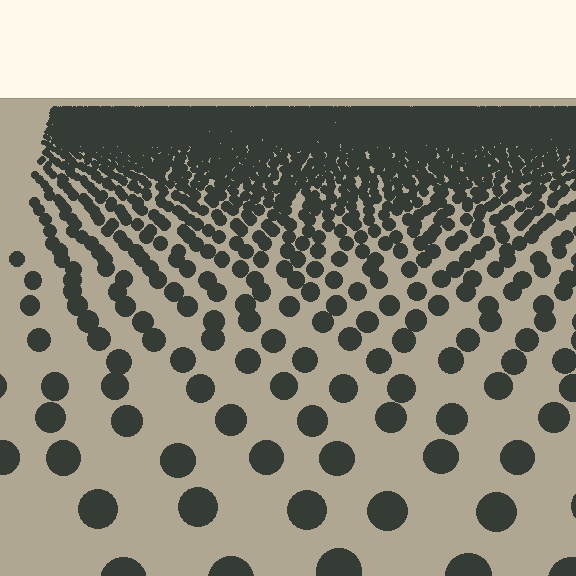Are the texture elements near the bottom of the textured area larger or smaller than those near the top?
Larger. Near the bottom, elements are closer to the viewer and appear at a bigger on-screen size.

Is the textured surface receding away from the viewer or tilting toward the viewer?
The surface is receding away from the viewer. Texture elements get smaller and denser toward the top.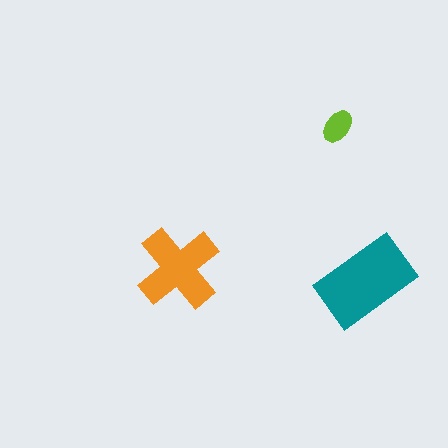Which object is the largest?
The teal rectangle.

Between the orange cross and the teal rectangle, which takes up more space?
The teal rectangle.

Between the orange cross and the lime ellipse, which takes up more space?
The orange cross.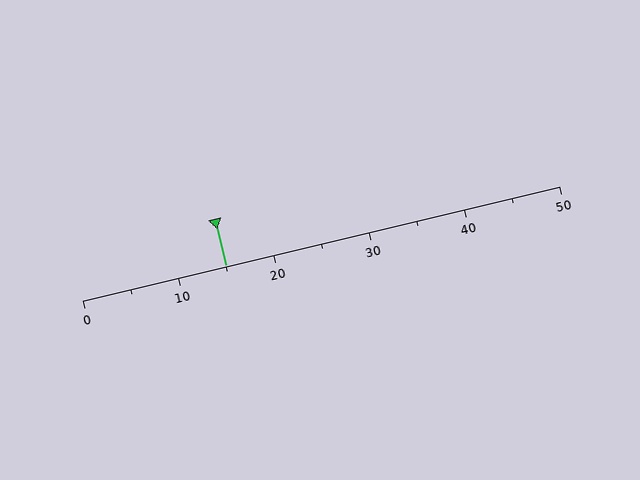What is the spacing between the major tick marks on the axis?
The major ticks are spaced 10 apart.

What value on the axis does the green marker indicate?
The marker indicates approximately 15.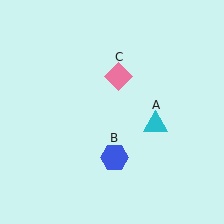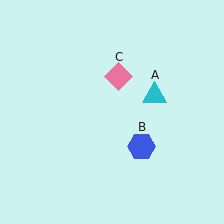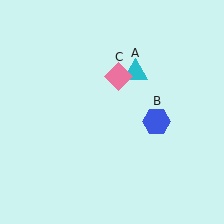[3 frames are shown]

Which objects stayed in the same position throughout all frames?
Pink diamond (object C) remained stationary.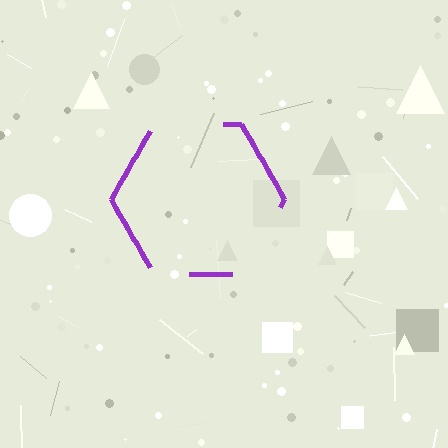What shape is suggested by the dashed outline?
The dashed outline suggests a hexagon.